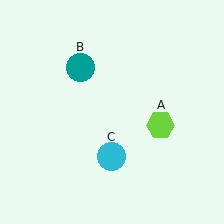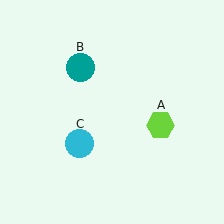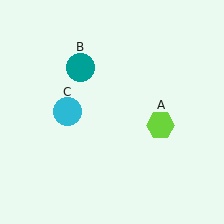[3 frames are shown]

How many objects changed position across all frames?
1 object changed position: cyan circle (object C).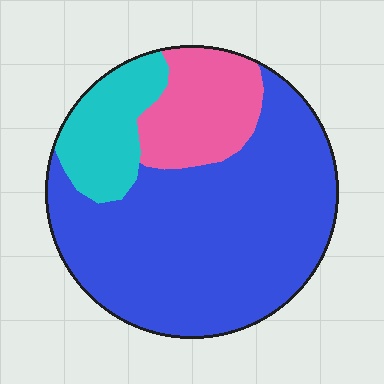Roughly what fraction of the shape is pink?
Pink covers around 20% of the shape.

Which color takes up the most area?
Blue, at roughly 65%.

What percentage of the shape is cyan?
Cyan takes up less than a quarter of the shape.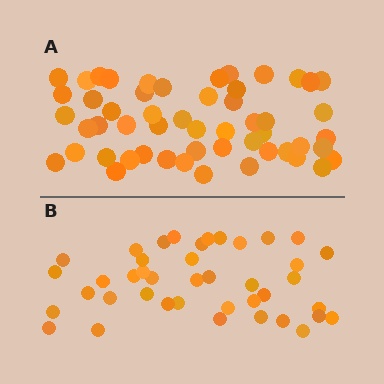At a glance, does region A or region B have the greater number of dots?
Region A (the top region) has more dots.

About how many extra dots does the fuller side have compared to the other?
Region A has roughly 12 or so more dots than region B.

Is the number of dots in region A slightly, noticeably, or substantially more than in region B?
Region A has noticeably more, but not dramatically so. The ratio is roughly 1.3 to 1.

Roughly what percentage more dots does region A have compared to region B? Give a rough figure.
About 30% more.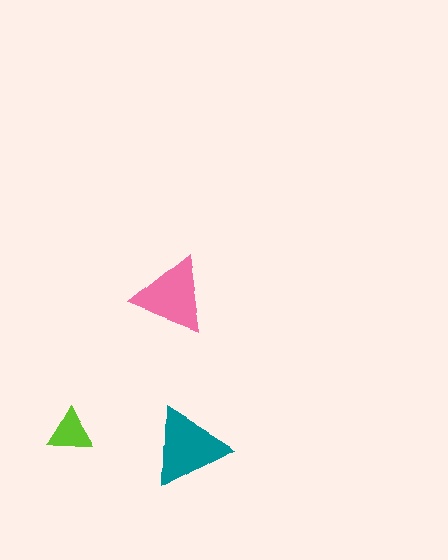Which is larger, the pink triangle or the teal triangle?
The teal one.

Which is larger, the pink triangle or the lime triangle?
The pink one.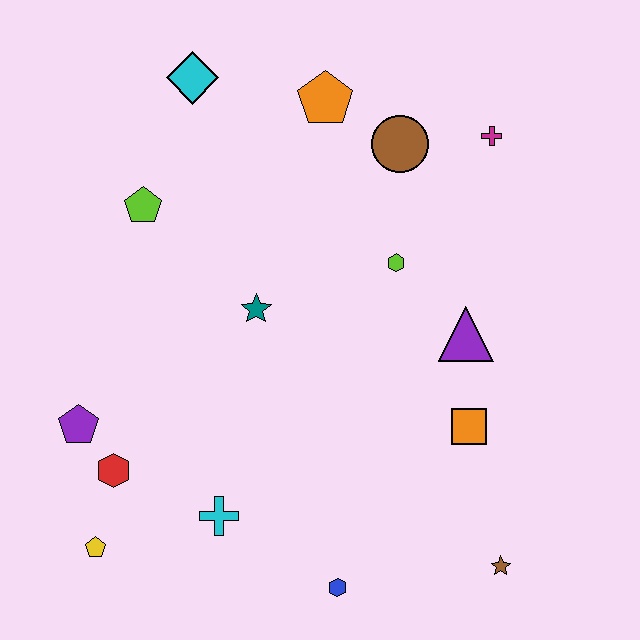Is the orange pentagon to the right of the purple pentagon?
Yes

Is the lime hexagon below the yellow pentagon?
No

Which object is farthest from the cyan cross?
The magenta cross is farthest from the cyan cross.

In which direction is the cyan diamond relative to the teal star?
The cyan diamond is above the teal star.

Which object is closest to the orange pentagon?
The brown circle is closest to the orange pentagon.